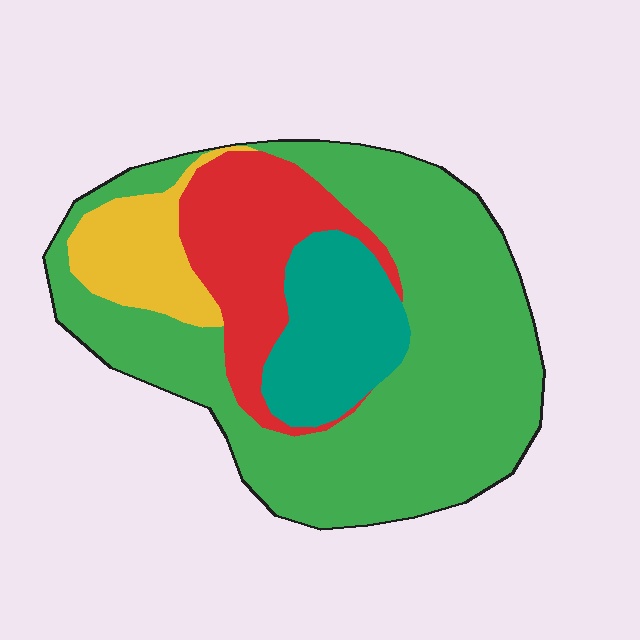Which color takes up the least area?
Yellow, at roughly 10%.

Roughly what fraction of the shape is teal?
Teal takes up about one eighth (1/8) of the shape.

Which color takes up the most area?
Green, at roughly 60%.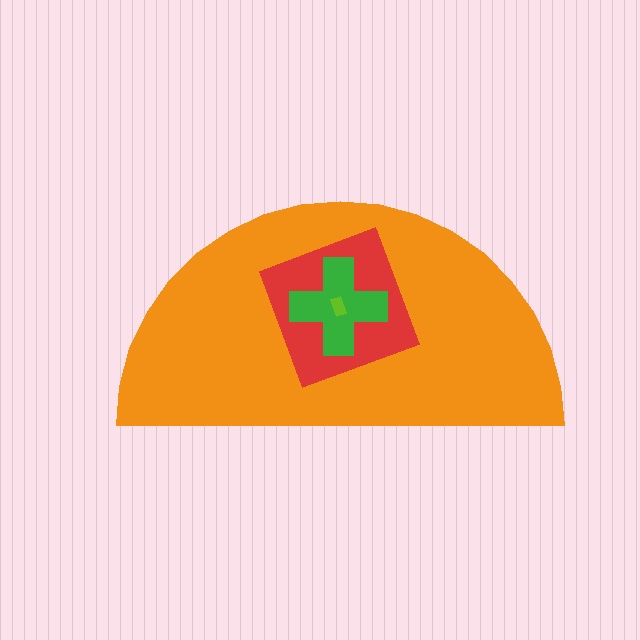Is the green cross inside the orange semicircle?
Yes.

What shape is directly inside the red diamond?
The green cross.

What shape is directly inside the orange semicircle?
The red diamond.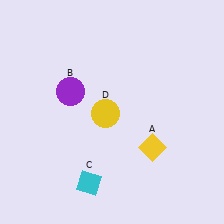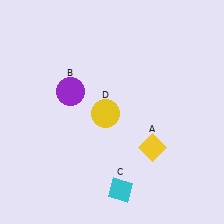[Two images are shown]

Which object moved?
The cyan diamond (C) moved right.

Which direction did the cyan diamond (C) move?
The cyan diamond (C) moved right.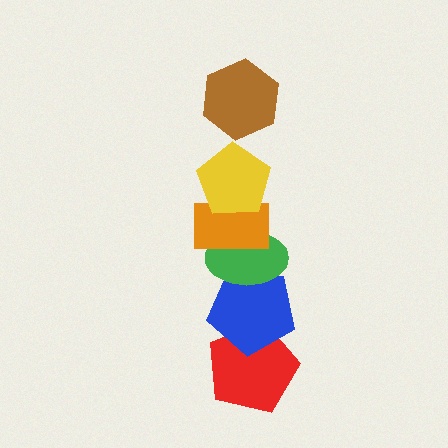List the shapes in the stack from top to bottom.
From top to bottom: the brown hexagon, the yellow pentagon, the orange rectangle, the green ellipse, the blue pentagon, the red pentagon.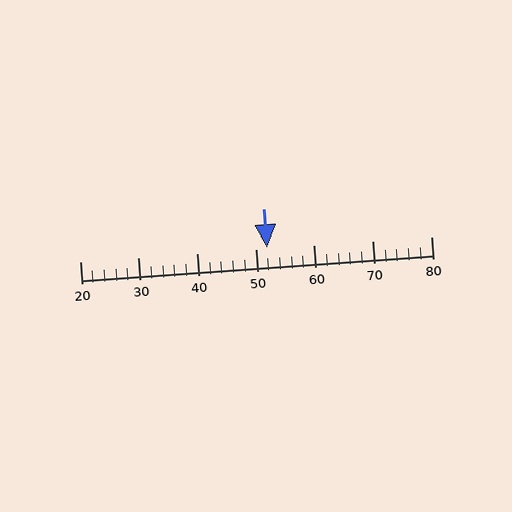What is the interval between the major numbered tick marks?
The major tick marks are spaced 10 units apart.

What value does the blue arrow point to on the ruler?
The blue arrow points to approximately 52.